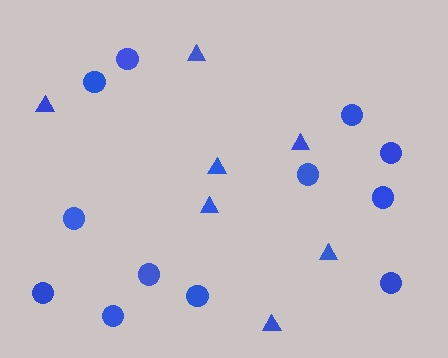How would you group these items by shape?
There are 2 groups: one group of triangles (7) and one group of circles (12).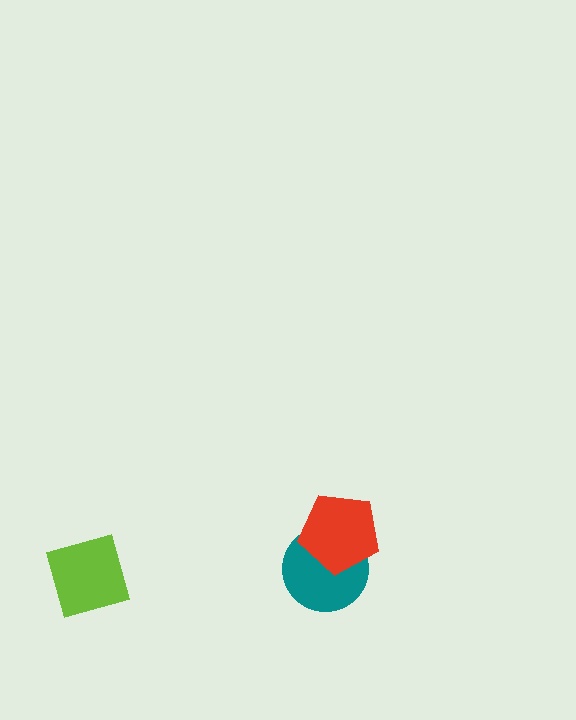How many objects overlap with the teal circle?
1 object overlaps with the teal circle.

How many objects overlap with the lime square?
0 objects overlap with the lime square.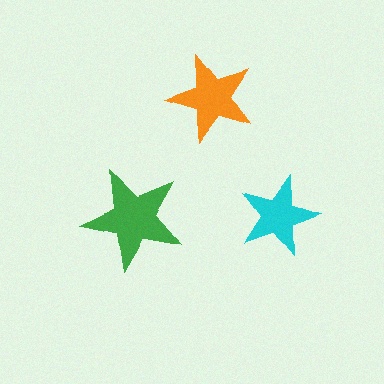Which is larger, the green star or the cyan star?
The green one.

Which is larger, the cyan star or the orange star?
The orange one.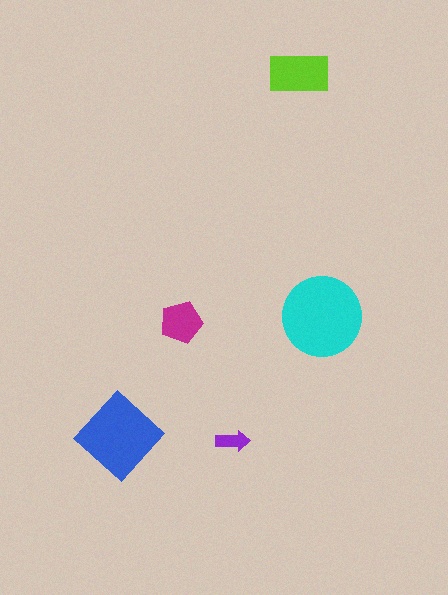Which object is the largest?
The cyan circle.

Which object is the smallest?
The purple arrow.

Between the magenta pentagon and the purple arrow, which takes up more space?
The magenta pentagon.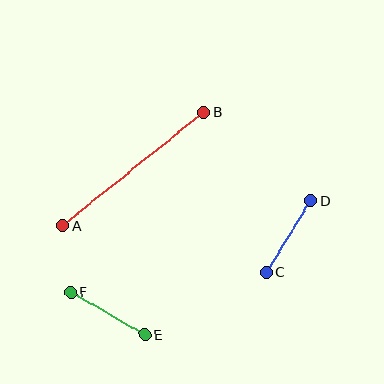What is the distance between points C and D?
The distance is approximately 84 pixels.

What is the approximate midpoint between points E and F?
The midpoint is at approximately (108, 314) pixels.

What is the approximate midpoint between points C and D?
The midpoint is at approximately (289, 237) pixels.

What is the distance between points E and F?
The distance is approximately 85 pixels.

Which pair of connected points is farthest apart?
Points A and B are farthest apart.